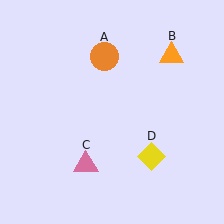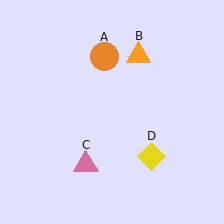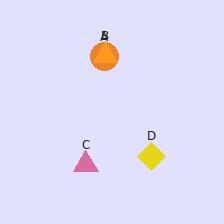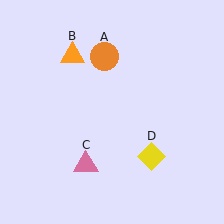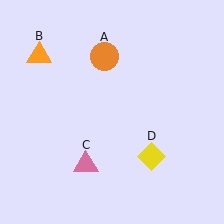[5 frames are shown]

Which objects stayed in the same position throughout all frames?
Orange circle (object A) and pink triangle (object C) and yellow diamond (object D) remained stationary.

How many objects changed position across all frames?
1 object changed position: orange triangle (object B).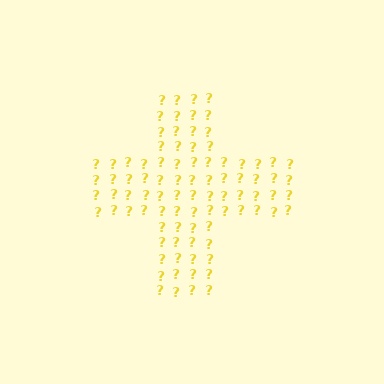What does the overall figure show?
The overall figure shows a cross.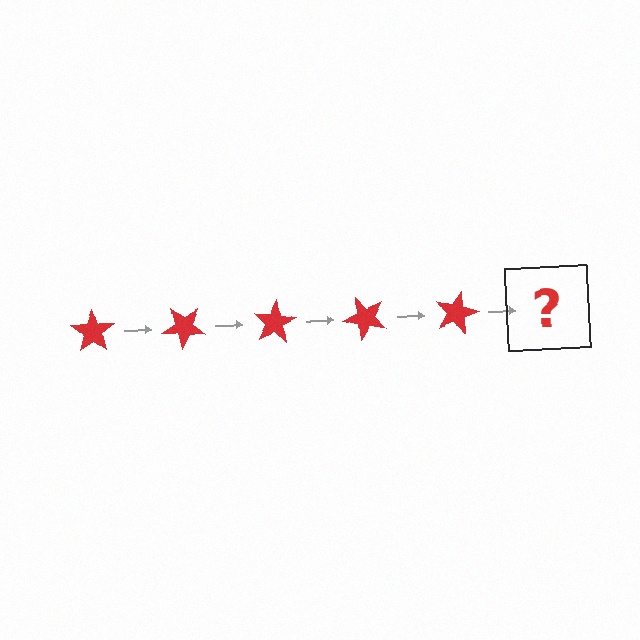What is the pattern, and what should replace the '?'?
The pattern is that the star rotates 40 degrees each step. The '?' should be a red star rotated 200 degrees.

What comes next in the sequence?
The next element should be a red star rotated 200 degrees.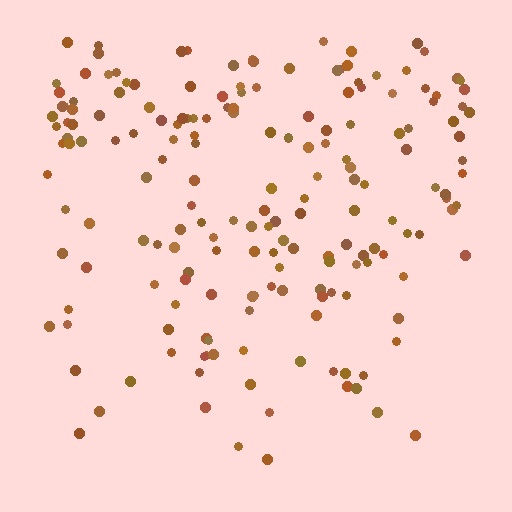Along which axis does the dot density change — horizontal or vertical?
Vertical.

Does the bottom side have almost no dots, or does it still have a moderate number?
Still a moderate number, just noticeably fewer than the top.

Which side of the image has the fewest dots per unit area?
The bottom.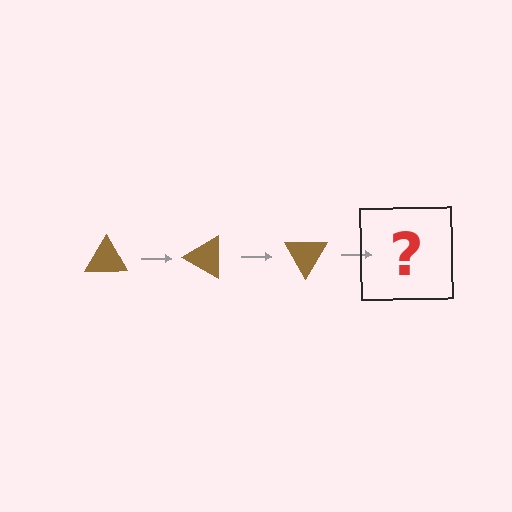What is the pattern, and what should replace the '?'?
The pattern is that the triangle rotates 30 degrees each step. The '?' should be a brown triangle rotated 90 degrees.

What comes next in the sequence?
The next element should be a brown triangle rotated 90 degrees.